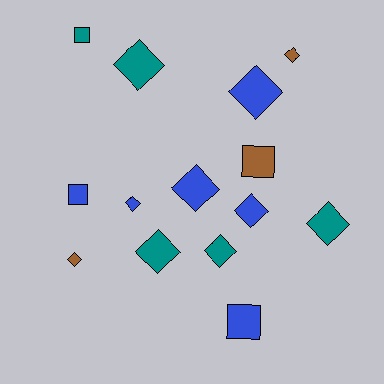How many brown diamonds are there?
There are 2 brown diamonds.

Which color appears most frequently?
Blue, with 6 objects.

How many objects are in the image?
There are 14 objects.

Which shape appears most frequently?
Diamond, with 10 objects.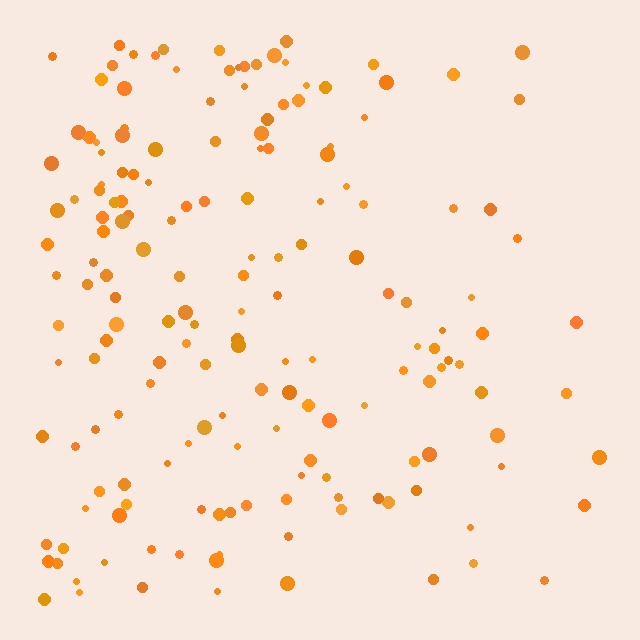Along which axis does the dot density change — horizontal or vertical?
Horizontal.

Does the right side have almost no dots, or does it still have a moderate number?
Still a moderate number, just noticeably fewer than the left.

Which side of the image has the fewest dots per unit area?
The right.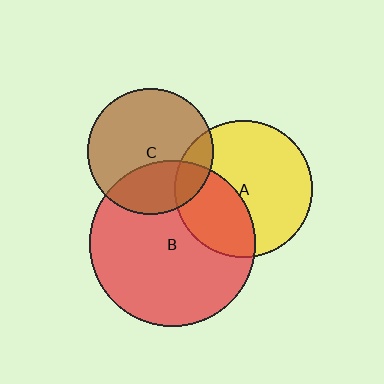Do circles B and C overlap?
Yes.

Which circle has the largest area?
Circle B (red).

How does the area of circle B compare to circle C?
Approximately 1.8 times.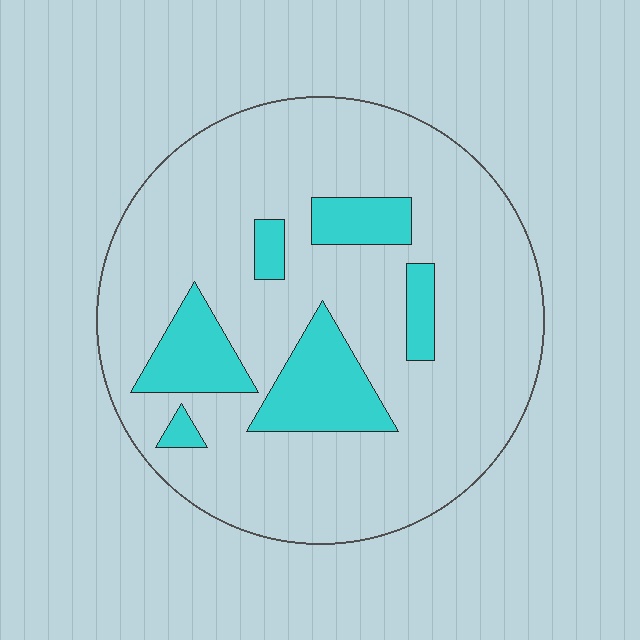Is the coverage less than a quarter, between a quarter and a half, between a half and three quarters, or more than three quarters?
Less than a quarter.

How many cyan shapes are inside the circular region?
6.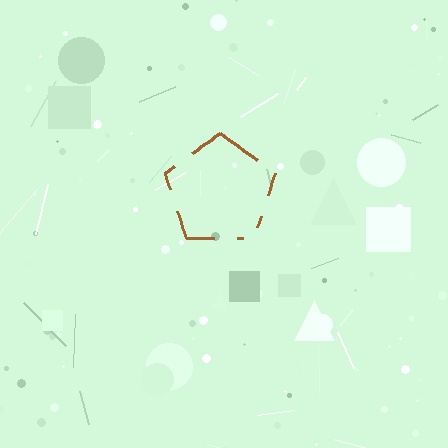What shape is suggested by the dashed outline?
The dashed outline suggests a pentagon.